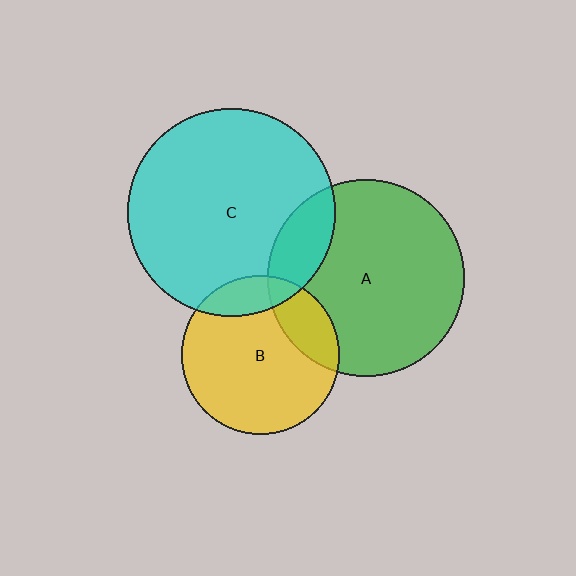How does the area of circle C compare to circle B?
Approximately 1.7 times.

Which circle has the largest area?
Circle C (cyan).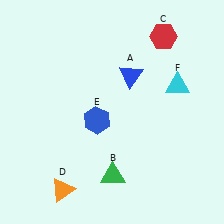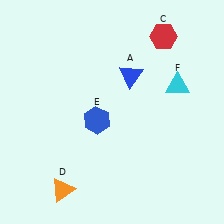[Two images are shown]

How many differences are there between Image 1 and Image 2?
There is 1 difference between the two images.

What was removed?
The green triangle (B) was removed in Image 2.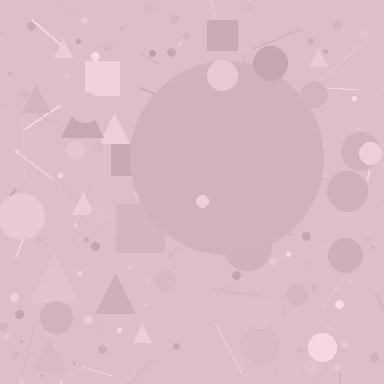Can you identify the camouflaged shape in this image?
The camouflaged shape is a circle.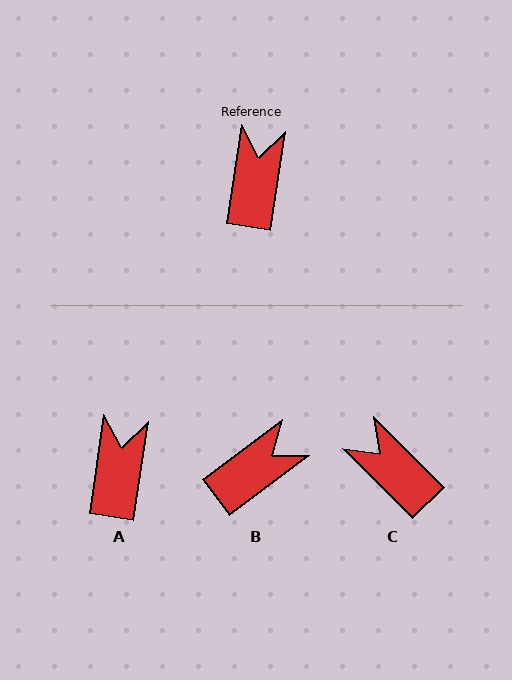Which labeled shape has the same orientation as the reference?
A.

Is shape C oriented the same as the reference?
No, it is off by about 53 degrees.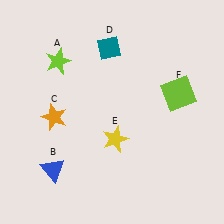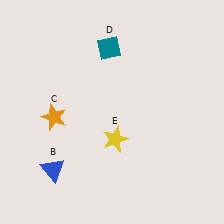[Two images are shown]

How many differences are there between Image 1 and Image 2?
There are 2 differences between the two images.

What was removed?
The lime square (F), the lime star (A) were removed in Image 2.